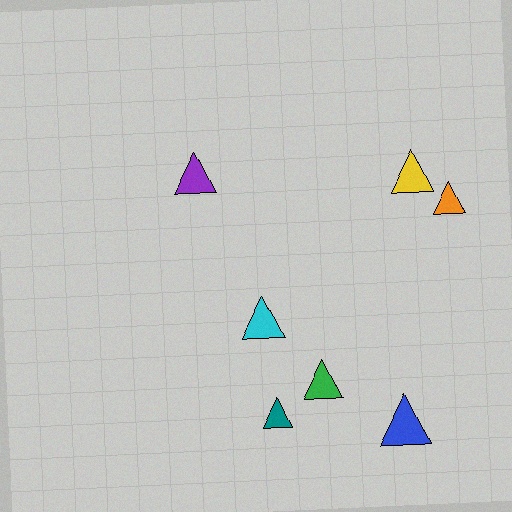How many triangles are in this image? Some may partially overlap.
There are 7 triangles.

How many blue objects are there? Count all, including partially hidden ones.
There is 1 blue object.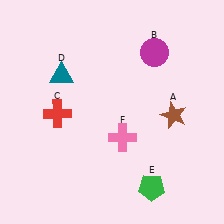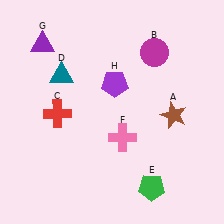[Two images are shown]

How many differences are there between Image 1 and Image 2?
There are 2 differences between the two images.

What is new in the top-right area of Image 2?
A purple pentagon (H) was added in the top-right area of Image 2.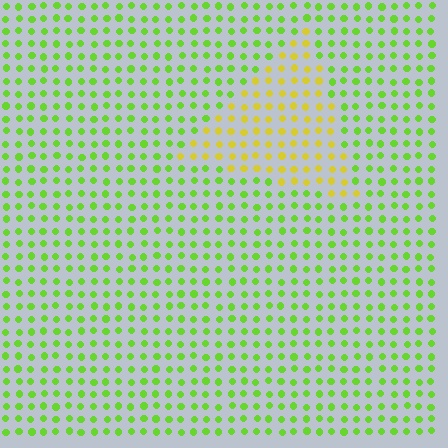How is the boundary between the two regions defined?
The boundary is defined purely by a slight shift in hue (about 43 degrees). Spacing, size, and orientation are identical on both sides.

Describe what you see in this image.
The image is filled with small lime elements in a uniform arrangement. A triangle-shaped region is visible where the elements are tinted to a slightly different hue, forming a subtle color boundary.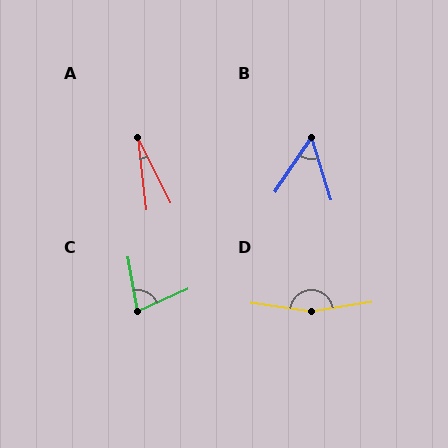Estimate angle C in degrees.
Approximately 75 degrees.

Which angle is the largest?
D, at approximately 163 degrees.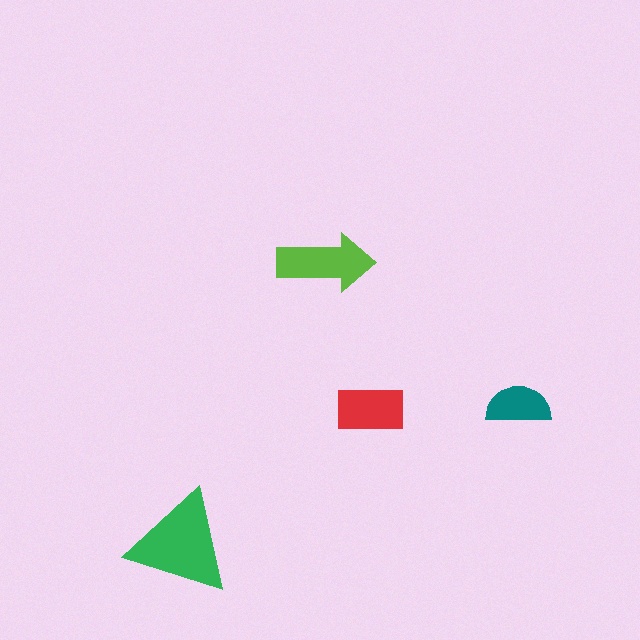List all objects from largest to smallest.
The green triangle, the lime arrow, the red rectangle, the teal semicircle.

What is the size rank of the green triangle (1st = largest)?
1st.